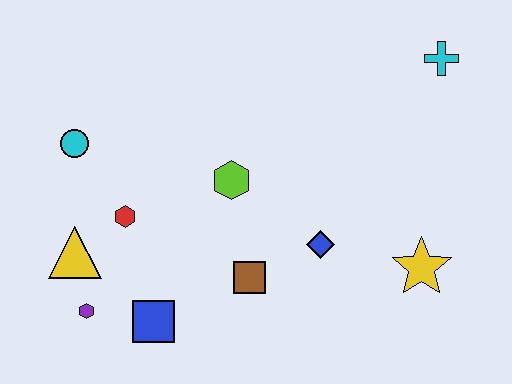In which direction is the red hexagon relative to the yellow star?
The red hexagon is to the left of the yellow star.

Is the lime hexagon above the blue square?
Yes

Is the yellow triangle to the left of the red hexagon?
Yes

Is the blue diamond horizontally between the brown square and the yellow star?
Yes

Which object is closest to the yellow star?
The blue diamond is closest to the yellow star.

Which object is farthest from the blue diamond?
The cyan circle is farthest from the blue diamond.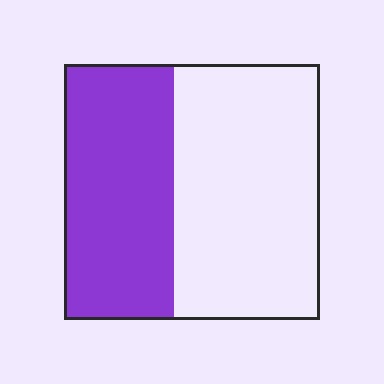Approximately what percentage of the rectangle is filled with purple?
Approximately 45%.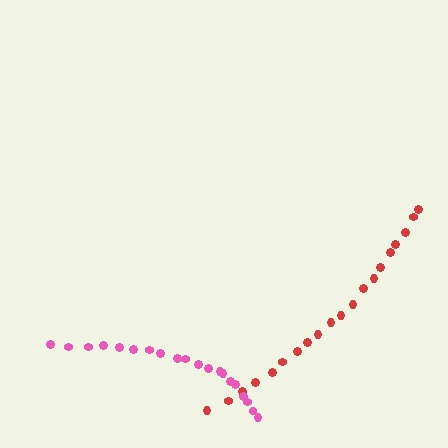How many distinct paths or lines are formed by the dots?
There are 2 distinct paths.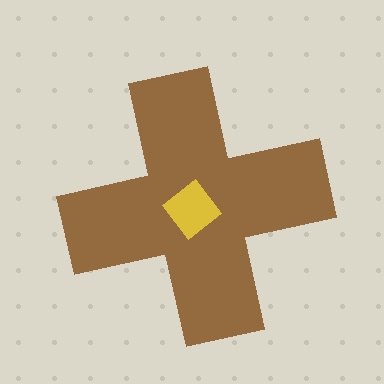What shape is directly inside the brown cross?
The yellow diamond.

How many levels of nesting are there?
2.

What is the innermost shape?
The yellow diamond.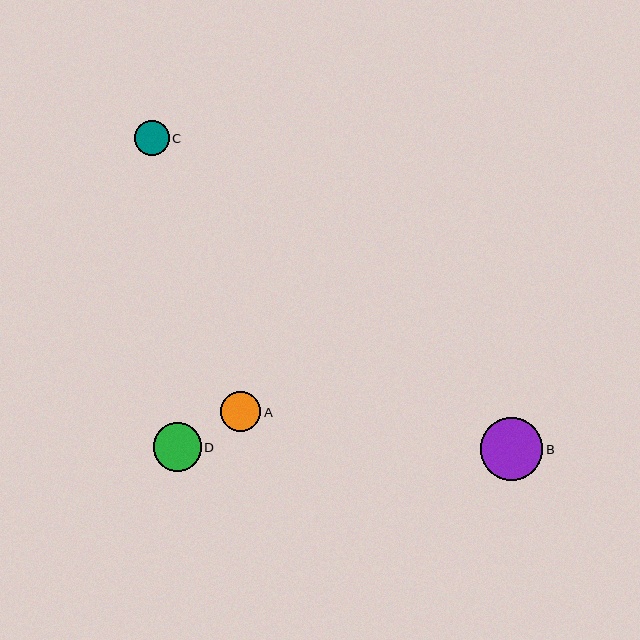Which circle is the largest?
Circle B is the largest with a size of approximately 63 pixels.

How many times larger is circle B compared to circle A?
Circle B is approximately 1.6 times the size of circle A.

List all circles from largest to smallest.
From largest to smallest: B, D, A, C.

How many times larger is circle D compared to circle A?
Circle D is approximately 1.2 times the size of circle A.